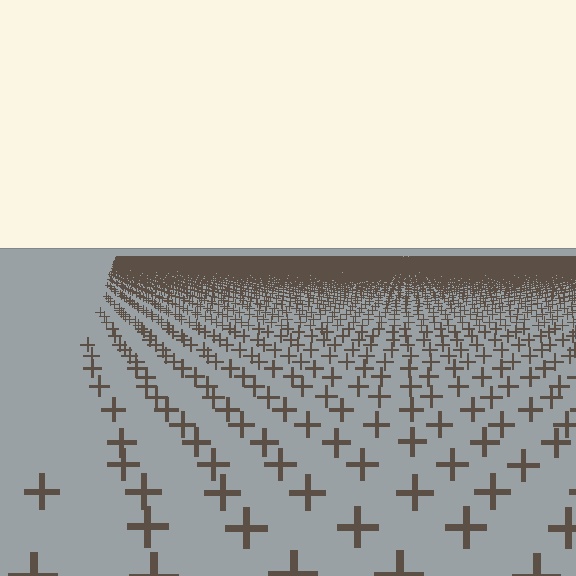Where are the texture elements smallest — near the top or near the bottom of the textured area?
Near the top.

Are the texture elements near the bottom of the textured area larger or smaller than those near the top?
Larger. Near the bottom, elements are closer to the viewer and appear at a bigger on-screen size.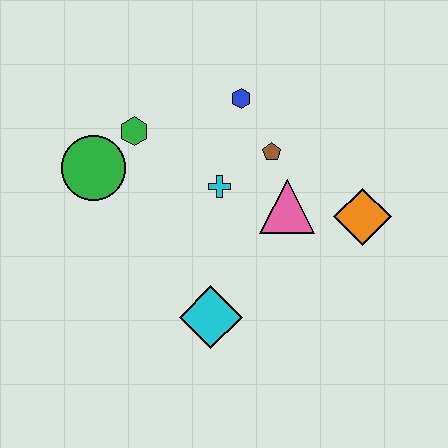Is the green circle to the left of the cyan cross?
Yes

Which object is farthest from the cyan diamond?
The blue hexagon is farthest from the cyan diamond.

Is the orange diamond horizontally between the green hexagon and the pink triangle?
No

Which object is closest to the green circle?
The green hexagon is closest to the green circle.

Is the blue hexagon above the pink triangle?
Yes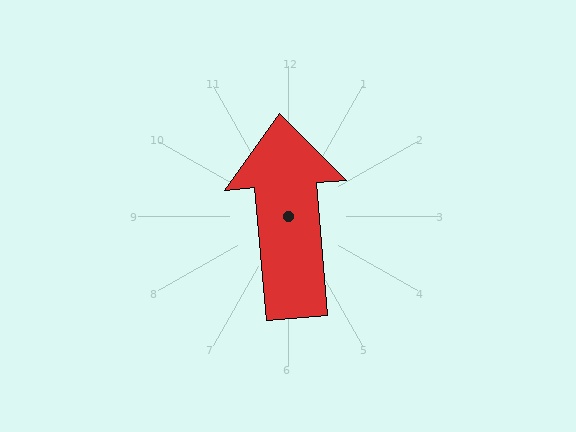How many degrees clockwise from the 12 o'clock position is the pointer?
Approximately 355 degrees.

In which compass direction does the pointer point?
North.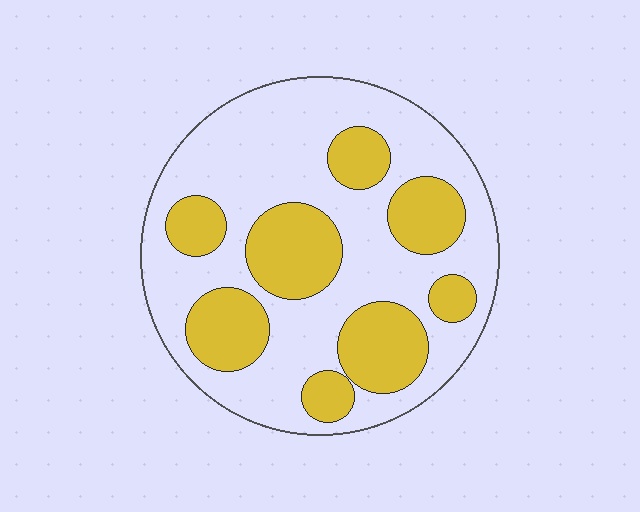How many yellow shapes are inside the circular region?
8.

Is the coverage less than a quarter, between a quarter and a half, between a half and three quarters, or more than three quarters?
Between a quarter and a half.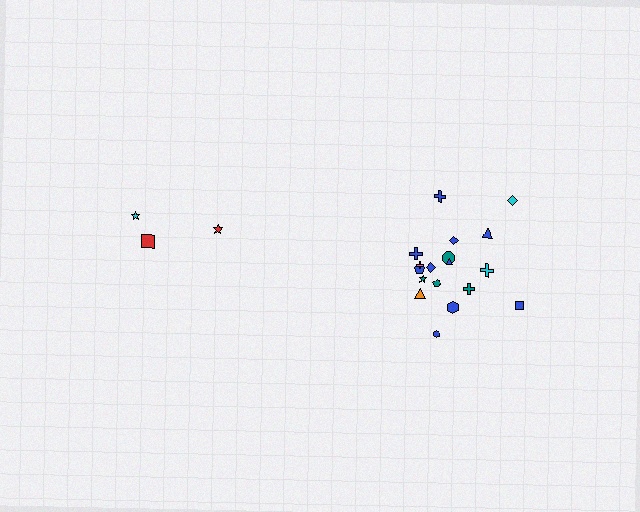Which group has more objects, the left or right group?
The right group.